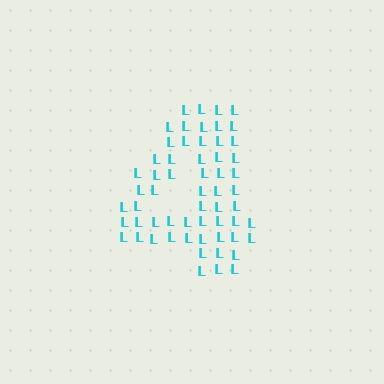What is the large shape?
The large shape is the digit 4.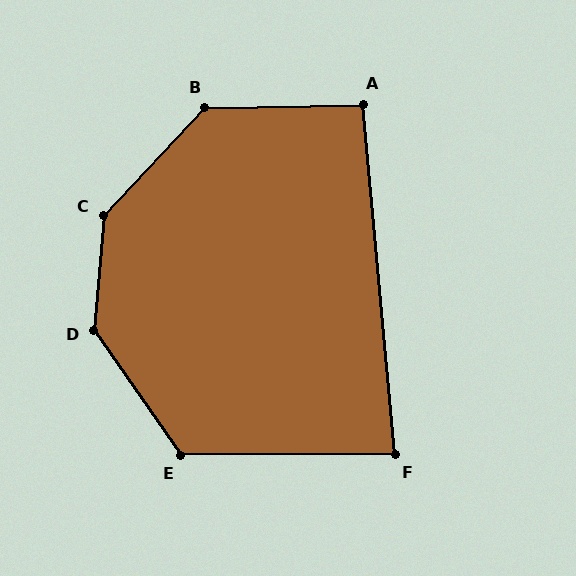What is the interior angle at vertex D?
Approximately 141 degrees (obtuse).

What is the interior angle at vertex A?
Approximately 94 degrees (approximately right).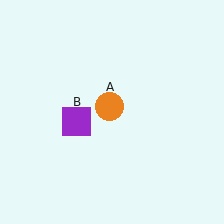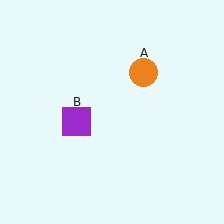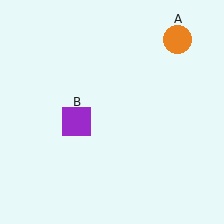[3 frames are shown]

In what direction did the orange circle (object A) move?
The orange circle (object A) moved up and to the right.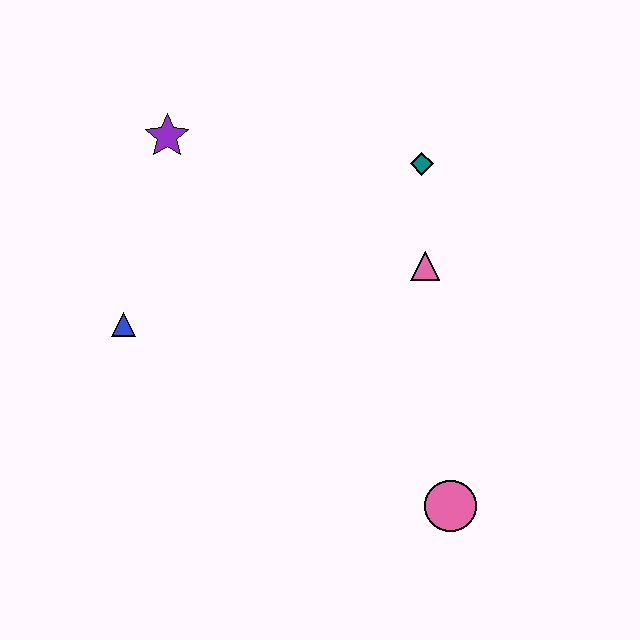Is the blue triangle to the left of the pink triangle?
Yes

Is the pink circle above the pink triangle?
No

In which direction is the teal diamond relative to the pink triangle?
The teal diamond is above the pink triangle.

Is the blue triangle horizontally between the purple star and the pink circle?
No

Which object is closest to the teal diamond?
The pink triangle is closest to the teal diamond.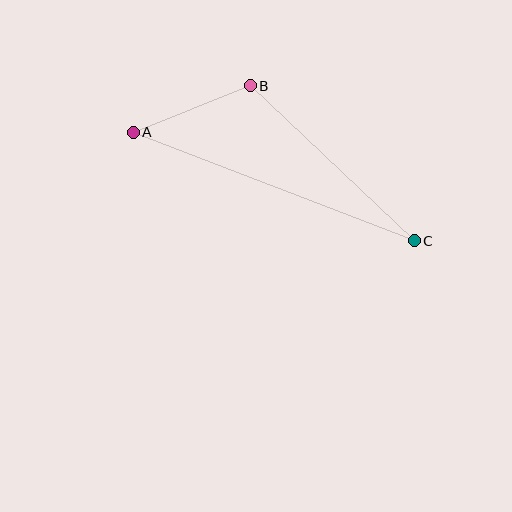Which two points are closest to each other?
Points A and B are closest to each other.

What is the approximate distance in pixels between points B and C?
The distance between B and C is approximately 226 pixels.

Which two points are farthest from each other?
Points A and C are farthest from each other.